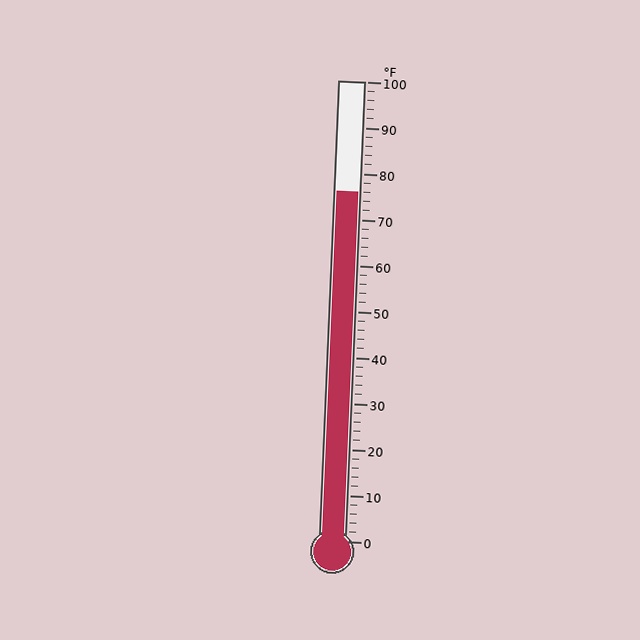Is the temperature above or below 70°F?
The temperature is above 70°F.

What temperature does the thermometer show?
The thermometer shows approximately 76°F.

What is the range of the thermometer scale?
The thermometer scale ranges from 0°F to 100°F.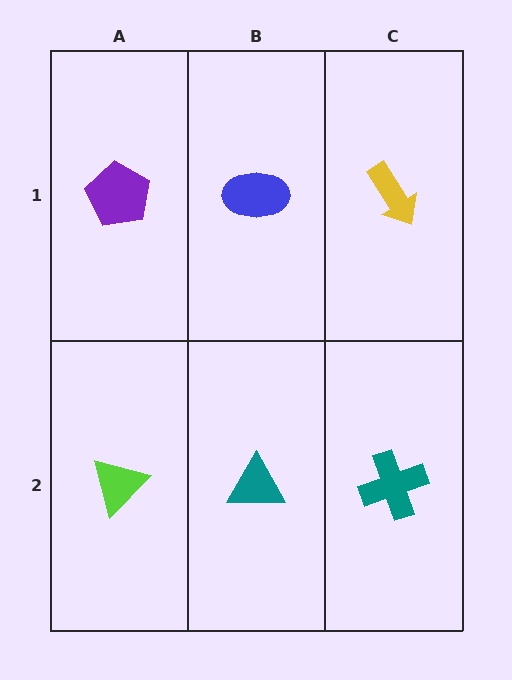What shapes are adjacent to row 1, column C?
A teal cross (row 2, column C), a blue ellipse (row 1, column B).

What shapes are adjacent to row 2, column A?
A purple pentagon (row 1, column A), a teal triangle (row 2, column B).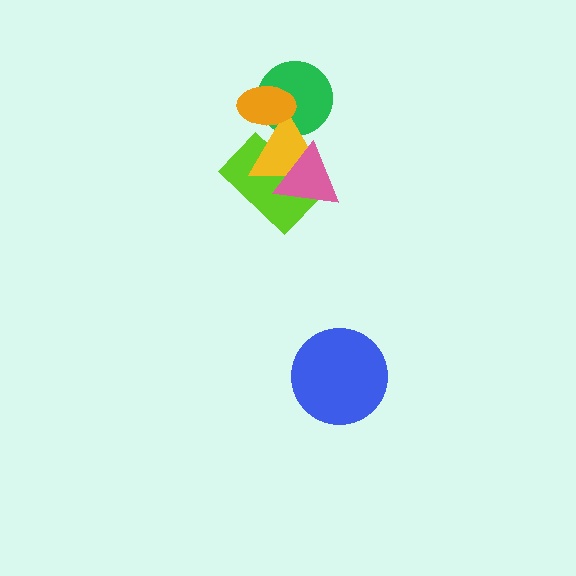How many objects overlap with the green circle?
2 objects overlap with the green circle.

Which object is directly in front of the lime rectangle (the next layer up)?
The yellow triangle is directly in front of the lime rectangle.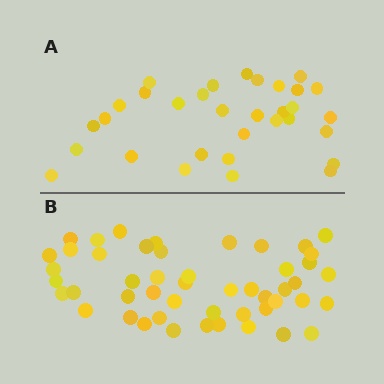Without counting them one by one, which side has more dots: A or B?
Region B (the bottom region) has more dots.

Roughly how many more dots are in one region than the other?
Region B has approximately 15 more dots than region A.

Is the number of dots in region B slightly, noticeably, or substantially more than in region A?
Region B has substantially more. The ratio is roughly 1.5 to 1.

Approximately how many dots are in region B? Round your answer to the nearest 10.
About 50 dots. (The exact count is 49, which rounds to 50.)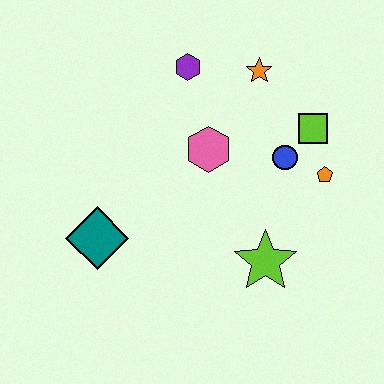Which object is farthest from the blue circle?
The teal diamond is farthest from the blue circle.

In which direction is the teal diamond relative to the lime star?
The teal diamond is to the left of the lime star.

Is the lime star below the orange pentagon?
Yes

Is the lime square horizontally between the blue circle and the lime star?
No